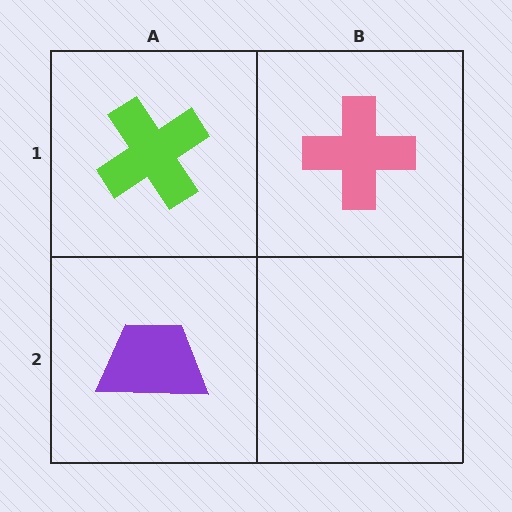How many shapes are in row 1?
2 shapes.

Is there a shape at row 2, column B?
No, that cell is empty.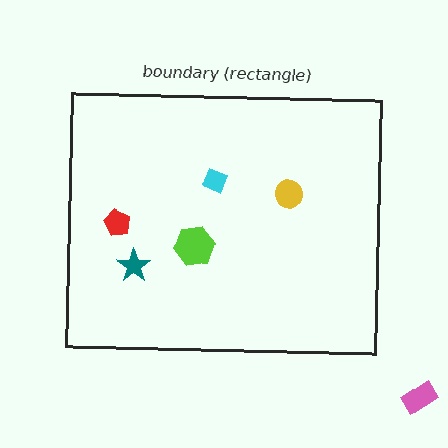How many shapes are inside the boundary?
5 inside, 1 outside.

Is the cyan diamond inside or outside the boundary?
Inside.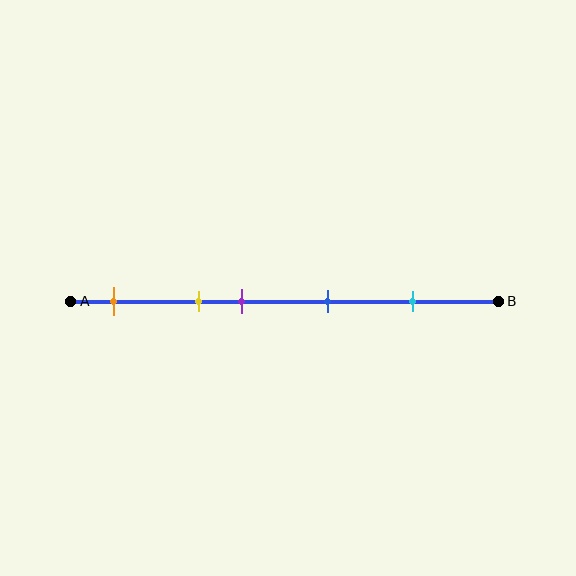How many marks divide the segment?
There are 5 marks dividing the segment.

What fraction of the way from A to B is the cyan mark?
The cyan mark is approximately 80% (0.8) of the way from A to B.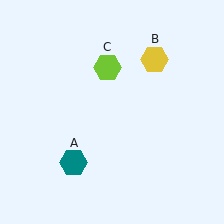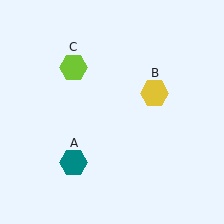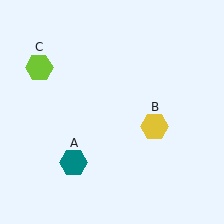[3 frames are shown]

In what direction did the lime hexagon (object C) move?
The lime hexagon (object C) moved left.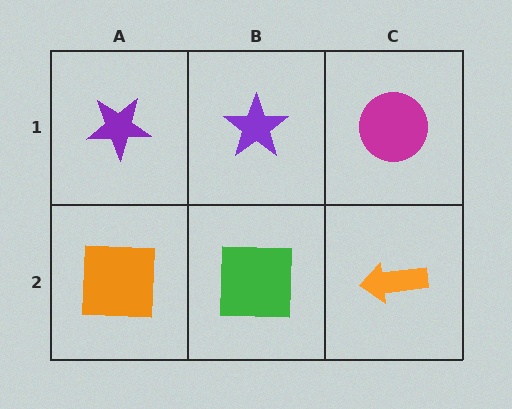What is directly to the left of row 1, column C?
A purple star.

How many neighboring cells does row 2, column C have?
2.